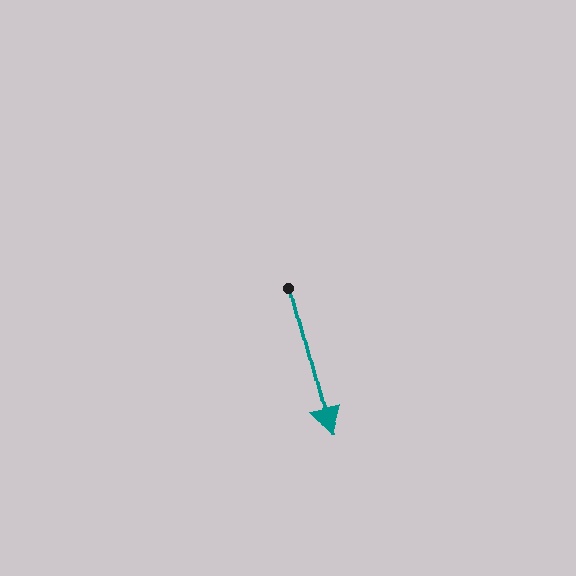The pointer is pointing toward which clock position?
Roughly 6 o'clock.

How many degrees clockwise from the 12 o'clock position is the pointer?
Approximately 166 degrees.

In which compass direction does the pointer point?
South.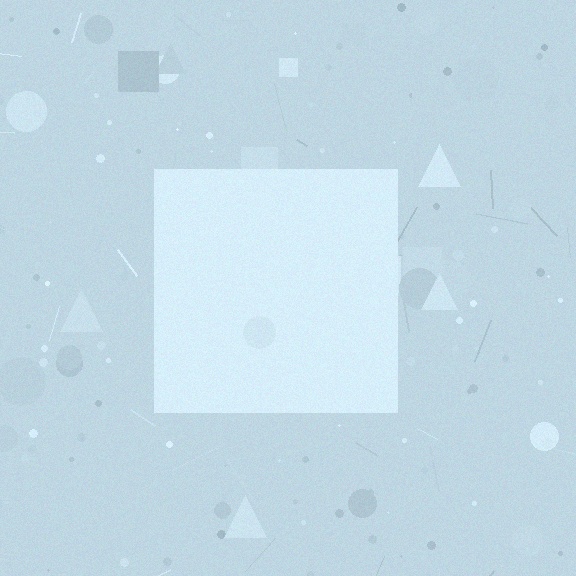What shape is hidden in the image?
A square is hidden in the image.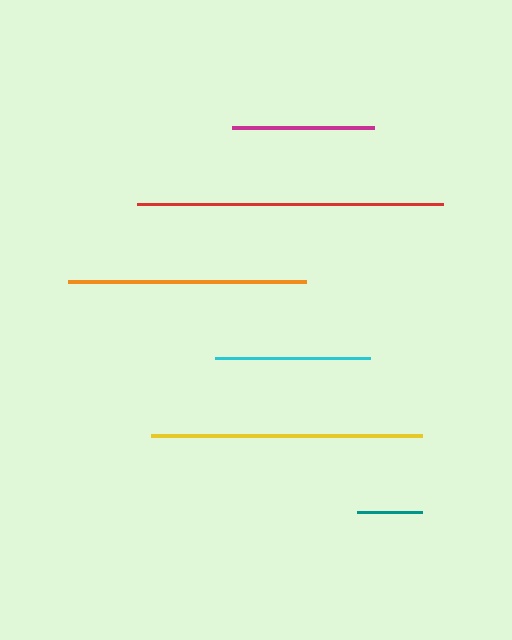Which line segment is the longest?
The red line is the longest at approximately 307 pixels.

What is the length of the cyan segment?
The cyan segment is approximately 154 pixels long.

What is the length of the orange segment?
The orange segment is approximately 238 pixels long.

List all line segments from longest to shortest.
From longest to shortest: red, yellow, orange, cyan, magenta, teal.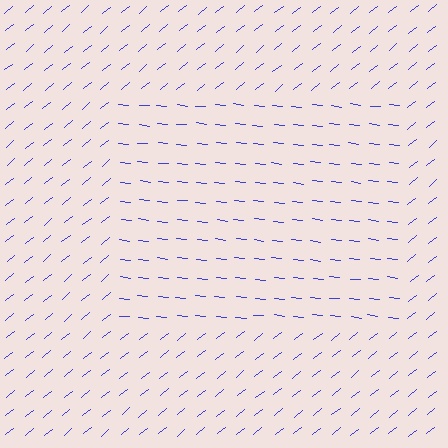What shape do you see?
I see a rectangle.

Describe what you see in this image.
The image is filled with small blue line segments. A rectangle region in the image has lines oriented differently from the surrounding lines, creating a visible texture boundary.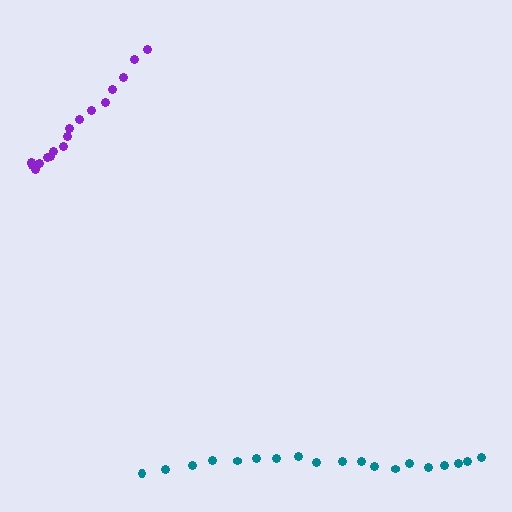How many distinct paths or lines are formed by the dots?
There are 2 distinct paths.